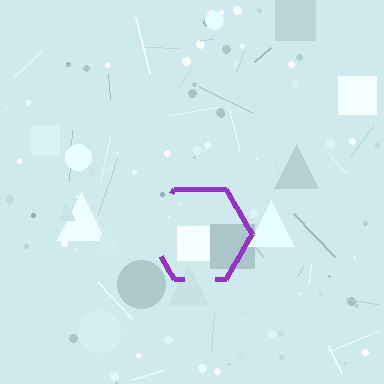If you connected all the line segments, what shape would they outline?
They would outline a hexagon.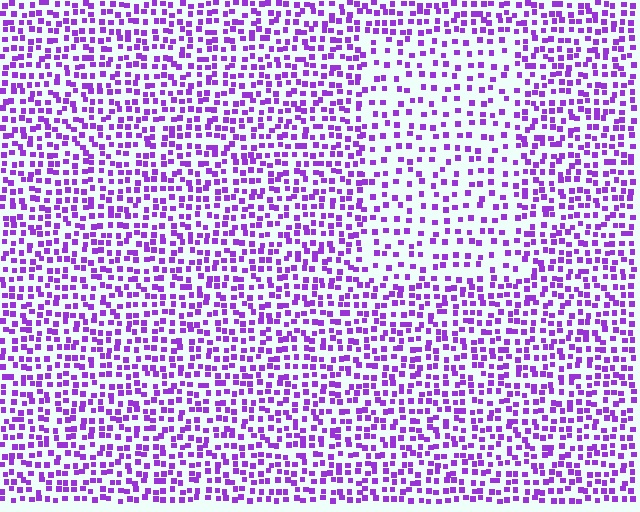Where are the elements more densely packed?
The elements are more densely packed outside the rectangle boundary.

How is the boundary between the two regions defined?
The boundary is defined by a change in element density (approximately 1.8x ratio). All elements are the same color, size, and shape.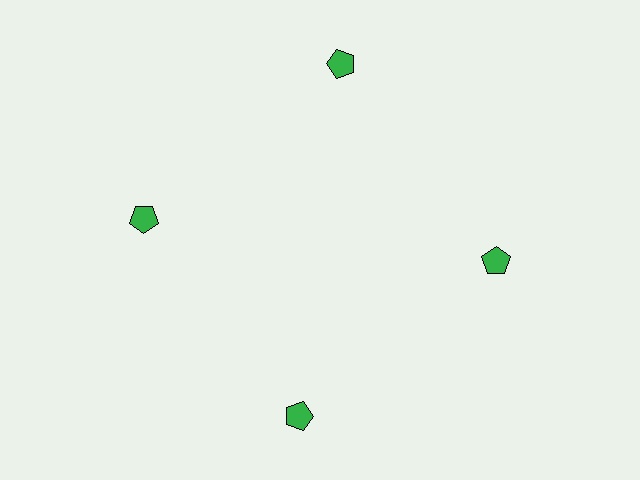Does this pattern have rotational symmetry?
Yes, this pattern has 4-fold rotational symmetry. It looks the same after rotating 90 degrees around the center.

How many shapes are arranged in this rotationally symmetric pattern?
There are 4 shapes, arranged in 4 groups of 1.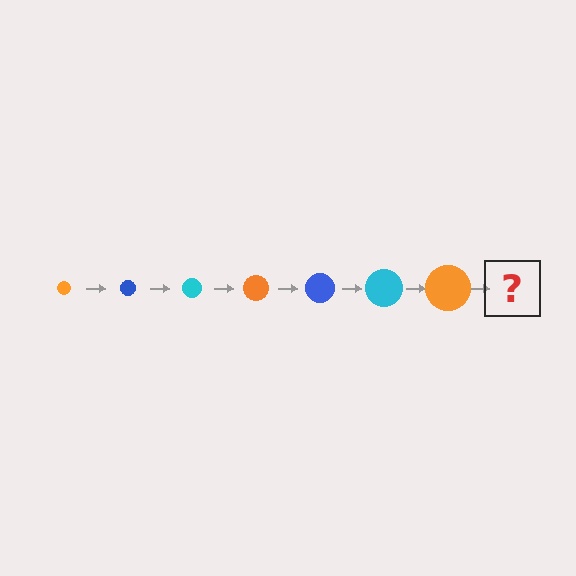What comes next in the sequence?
The next element should be a blue circle, larger than the previous one.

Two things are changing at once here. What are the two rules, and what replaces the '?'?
The two rules are that the circle grows larger each step and the color cycles through orange, blue, and cyan. The '?' should be a blue circle, larger than the previous one.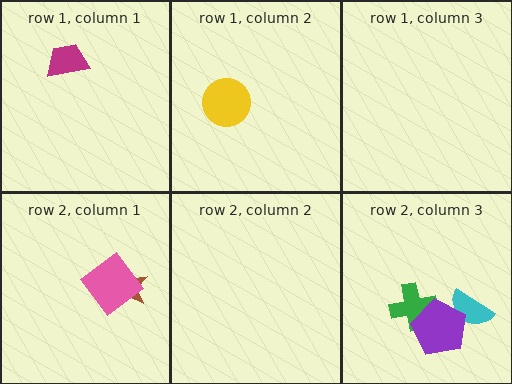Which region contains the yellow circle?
The row 1, column 2 region.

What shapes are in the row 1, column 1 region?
The magenta trapezoid.